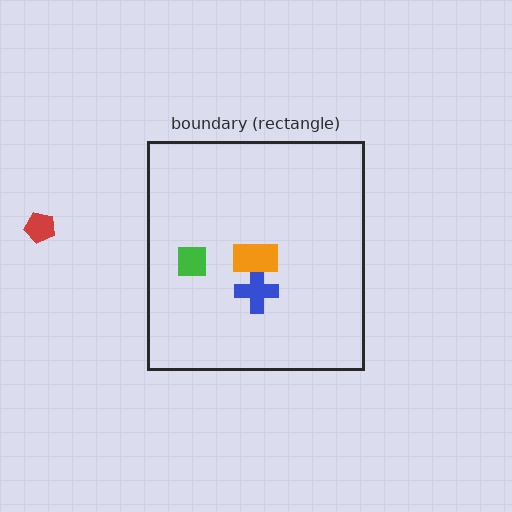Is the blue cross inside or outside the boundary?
Inside.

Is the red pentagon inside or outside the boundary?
Outside.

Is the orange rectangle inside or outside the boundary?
Inside.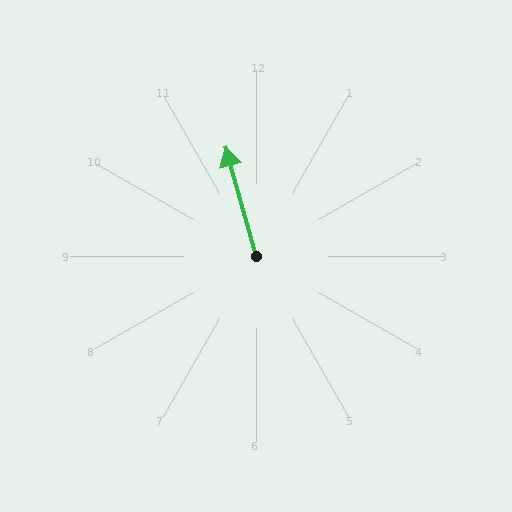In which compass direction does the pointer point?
North.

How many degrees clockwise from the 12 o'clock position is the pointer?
Approximately 344 degrees.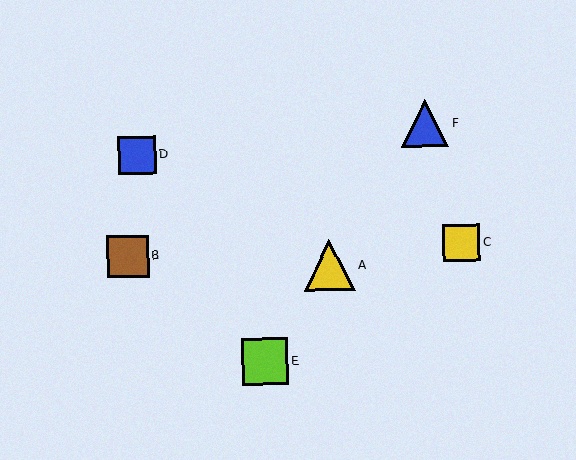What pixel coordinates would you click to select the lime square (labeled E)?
Click at (265, 362) to select the lime square E.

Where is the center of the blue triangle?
The center of the blue triangle is at (425, 124).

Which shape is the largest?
The yellow triangle (labeled A) is the largest.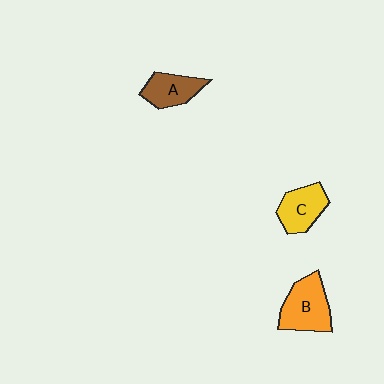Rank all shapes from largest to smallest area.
From largest to smallest: B (orange), C (yellow), A (brown).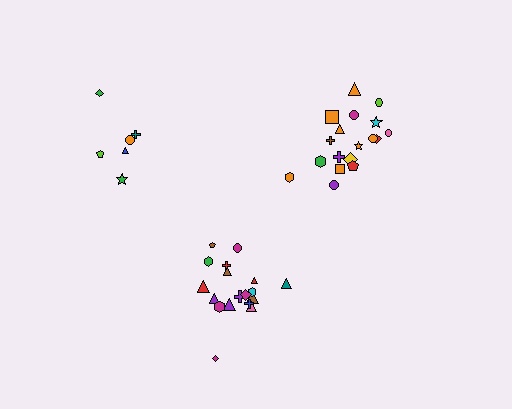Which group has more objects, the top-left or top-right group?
The top-right group.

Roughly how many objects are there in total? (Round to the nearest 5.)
Roughly 40 objects in total.